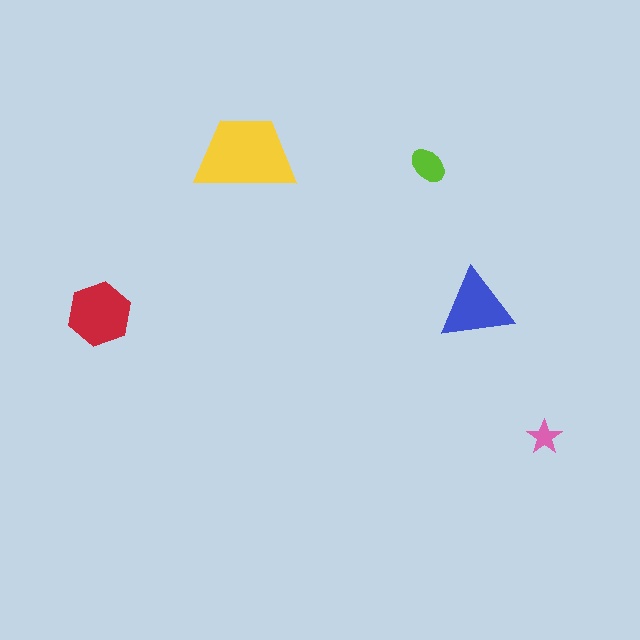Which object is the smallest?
The pink star.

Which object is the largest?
The yellow trapezoid.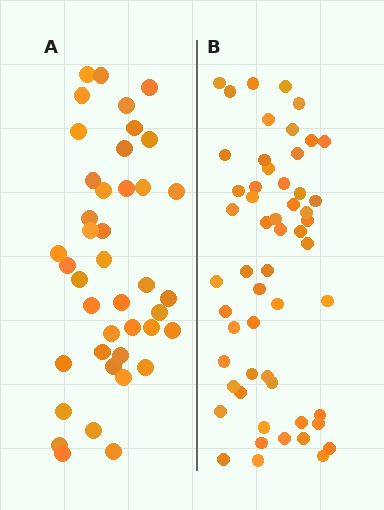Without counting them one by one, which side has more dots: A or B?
Region B (the right region) has more dots.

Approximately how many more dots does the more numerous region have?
Region B has approximately 15 more dots than region A.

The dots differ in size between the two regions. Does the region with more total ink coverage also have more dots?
No. Region A has more total ink coverage because its dots are larger, but region B actually contains more individual dots. Total area can be misleading — the number of items is what matters here.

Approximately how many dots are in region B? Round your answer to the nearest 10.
About 60 dots. (The exact count is 55, which rounds to 60.)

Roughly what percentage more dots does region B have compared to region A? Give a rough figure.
About 35% more.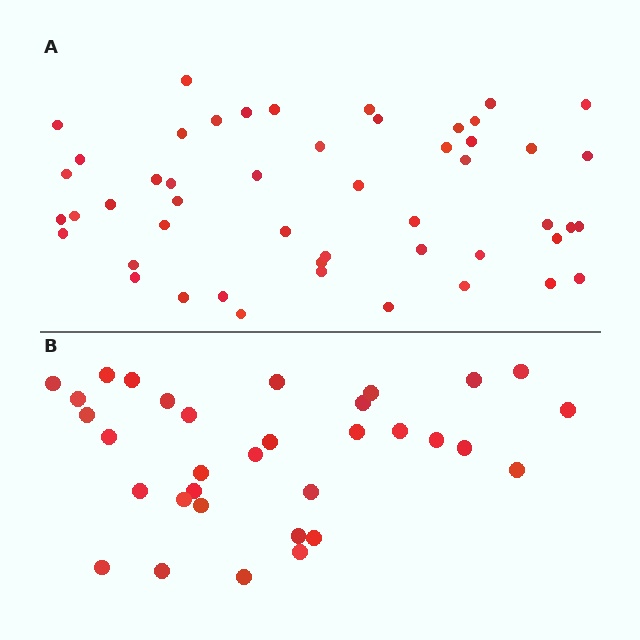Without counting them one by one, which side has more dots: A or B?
Region A (the top region) has more dots.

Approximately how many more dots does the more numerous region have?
Region A has approximately 15 more dots than region B.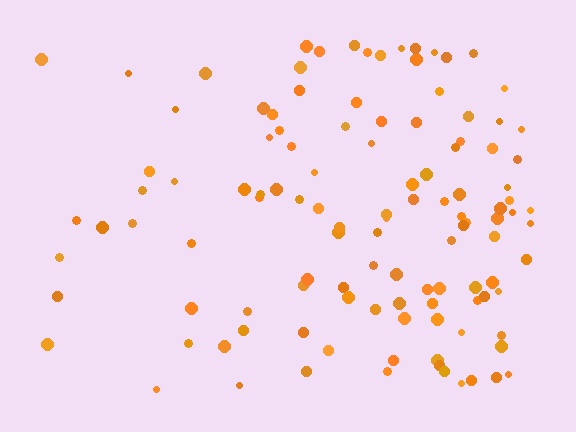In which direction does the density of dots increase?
From left to right, with the right side densest.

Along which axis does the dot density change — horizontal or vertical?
Horizontal.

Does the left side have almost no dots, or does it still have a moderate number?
Still a moderate number, just noticeably fewer than the right.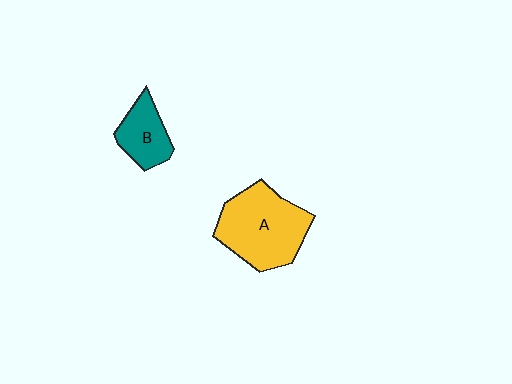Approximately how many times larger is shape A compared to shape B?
Approximately 2.1 times.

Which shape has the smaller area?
Shape B (teal).